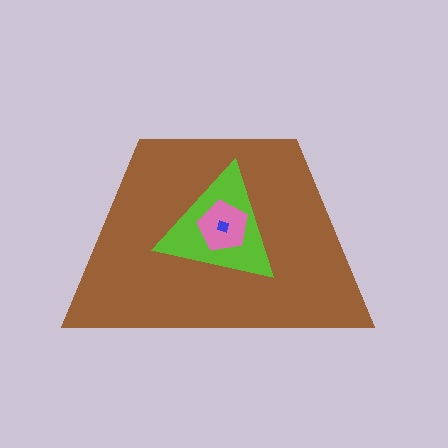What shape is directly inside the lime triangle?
The pink pentagon.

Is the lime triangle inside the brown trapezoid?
Yes.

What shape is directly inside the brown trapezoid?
The lime triangle.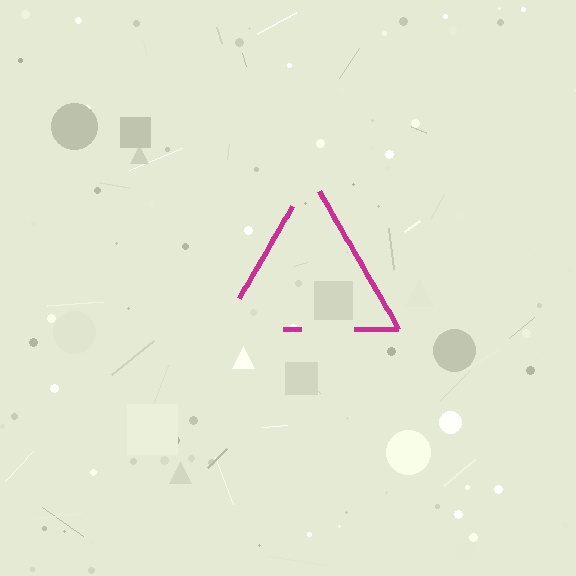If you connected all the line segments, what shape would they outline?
They would outline a triangle.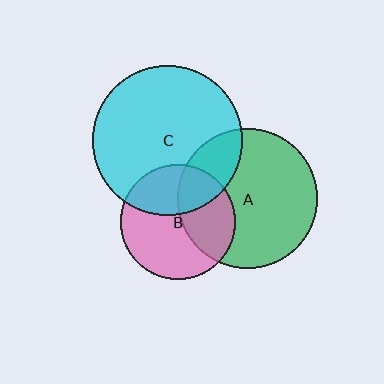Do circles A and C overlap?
Yes.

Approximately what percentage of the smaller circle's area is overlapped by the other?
Approximately 20%.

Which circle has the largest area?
Circle C (cyan).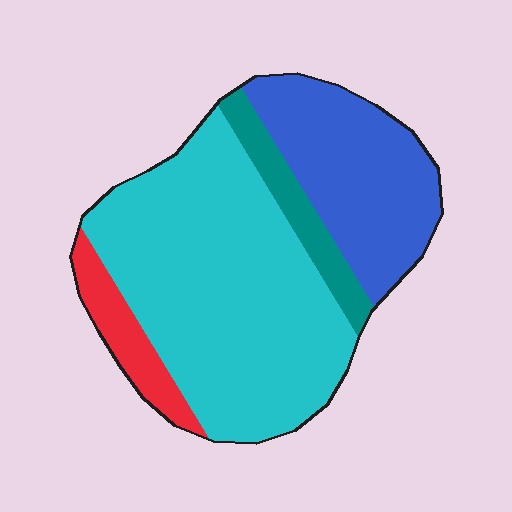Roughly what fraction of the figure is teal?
Teal takes up about one tenth (1/10) of the figure.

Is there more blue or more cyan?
Cyan.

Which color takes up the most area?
Cyan, at roughly 55%.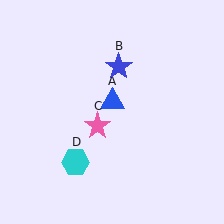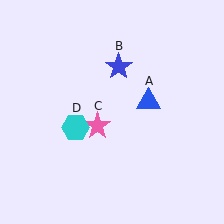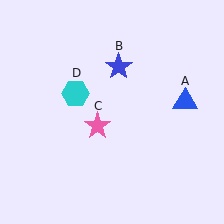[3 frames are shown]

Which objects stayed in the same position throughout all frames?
Blue star (object B) and pink star (object C) remained stationary.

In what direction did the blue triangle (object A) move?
The blue triangle (object A) moved right.